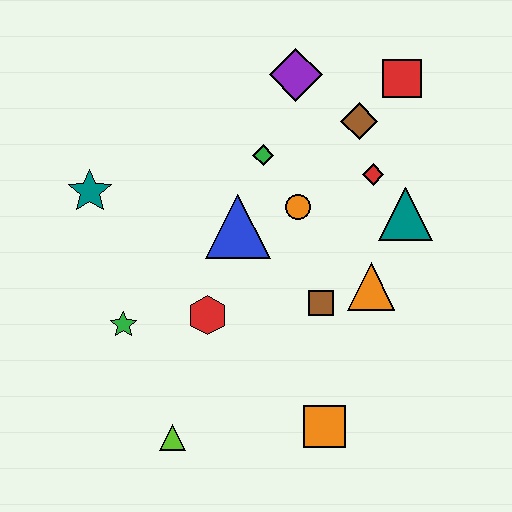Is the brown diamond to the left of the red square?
Yes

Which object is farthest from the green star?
The red square is farthest from the green star.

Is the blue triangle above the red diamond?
No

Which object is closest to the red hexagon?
The green star is closest to the red hexagon.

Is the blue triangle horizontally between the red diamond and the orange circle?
No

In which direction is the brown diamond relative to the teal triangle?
The brown diamond is above the teal triangle.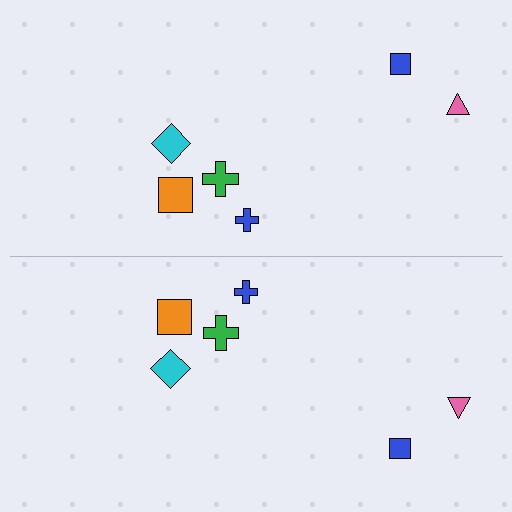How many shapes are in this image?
There are 12 shapes in this image.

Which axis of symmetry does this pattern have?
The pattern has a horizontal axis of symmetry running through the center of the image.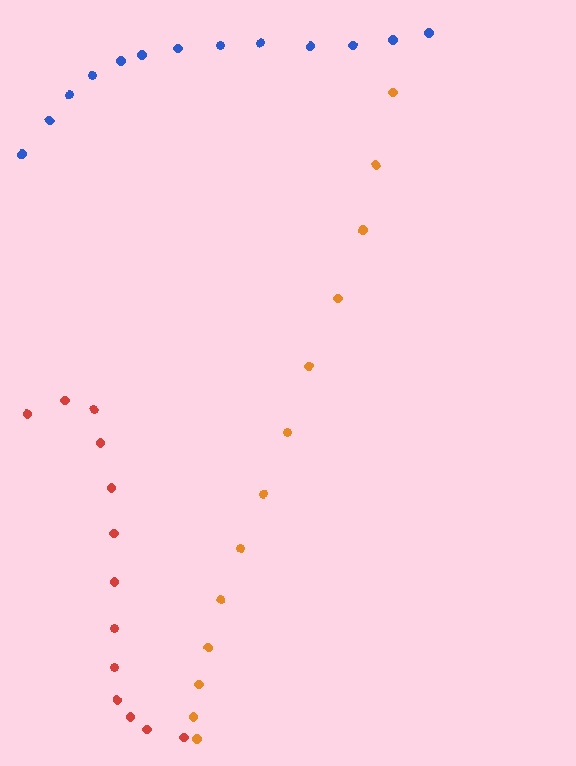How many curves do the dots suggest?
There are 3 distinct paths.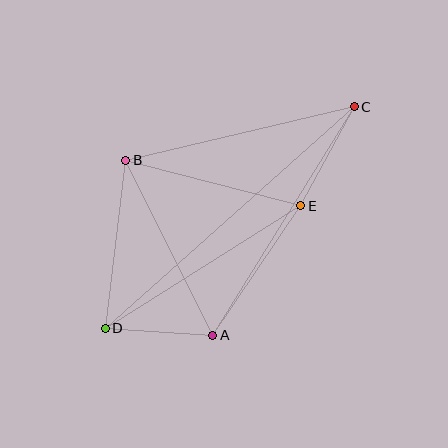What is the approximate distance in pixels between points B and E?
The distance between B and E is approximately 181 pixels.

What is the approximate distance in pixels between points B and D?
The distance between B and D is approximately 170 pixels.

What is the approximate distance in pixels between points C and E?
The distance between C and E is approximately 112 pixels.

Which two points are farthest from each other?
Points C and D are farthest from each other.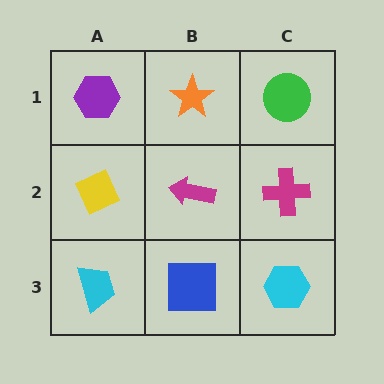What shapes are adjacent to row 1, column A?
A yellow diamond (row 2, column A), an orange star (row 1, column B).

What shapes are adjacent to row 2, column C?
A green circle (row 1, column C), a cyan hexagon (row 3, column C), a magenta arrow (row 2, column B).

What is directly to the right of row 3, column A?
A blue square.